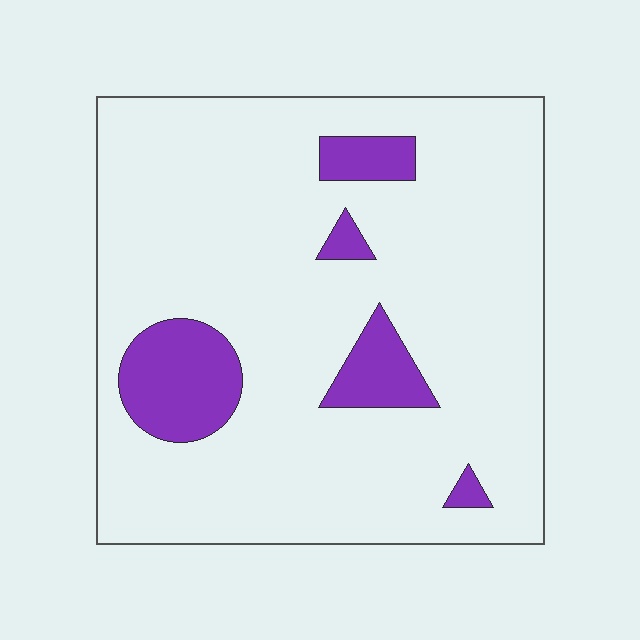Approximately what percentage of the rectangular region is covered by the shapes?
Approximately 15%.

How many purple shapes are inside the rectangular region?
5.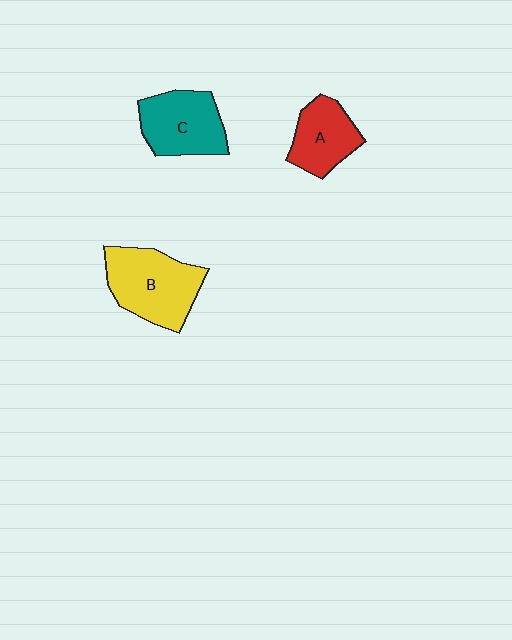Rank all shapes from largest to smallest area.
From largest to smallest: B (yellow), C (teal), A (red).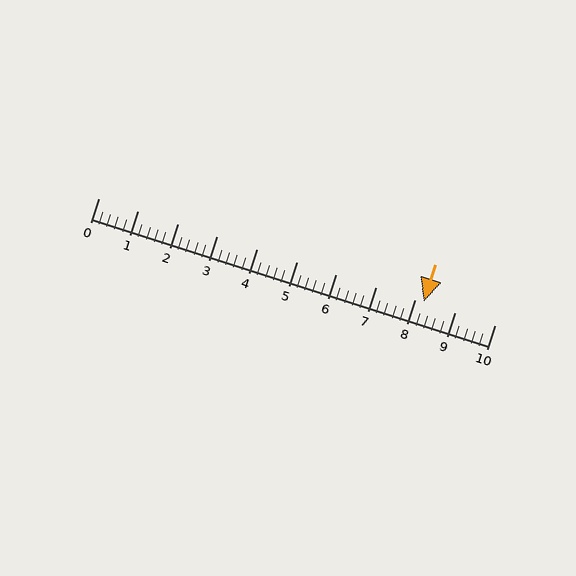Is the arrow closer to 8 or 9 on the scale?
The arrow is closer to 8.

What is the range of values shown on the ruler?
The ruler shows values from 0 to 10.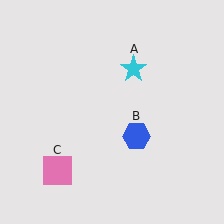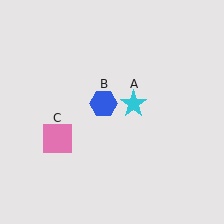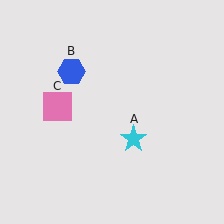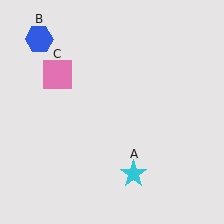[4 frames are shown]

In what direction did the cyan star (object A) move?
The cyan star (object A) moved down.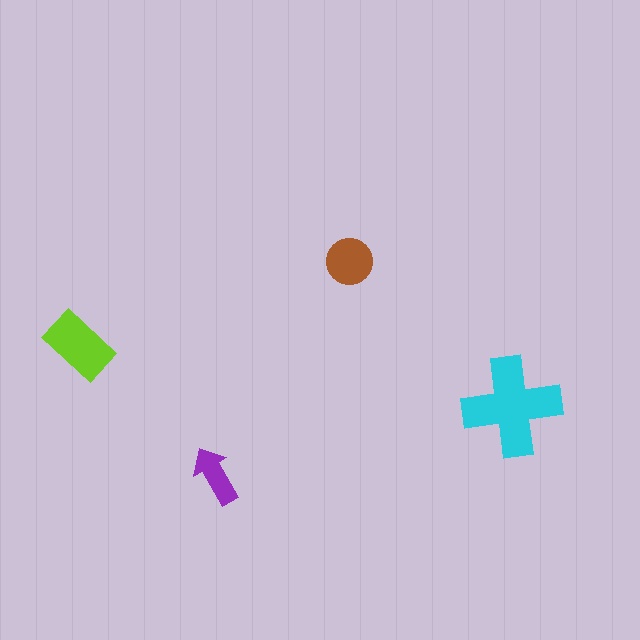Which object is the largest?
The cyan cross.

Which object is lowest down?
The purple arrow is bottommost.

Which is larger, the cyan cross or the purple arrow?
The cyan cross.